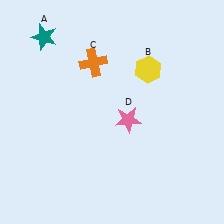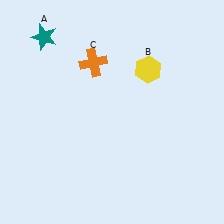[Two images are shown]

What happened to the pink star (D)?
The pink star (D) was removed in Image 2. It was in the bottom-right area of Image 1.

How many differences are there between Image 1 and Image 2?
There is 1 difference between the two images.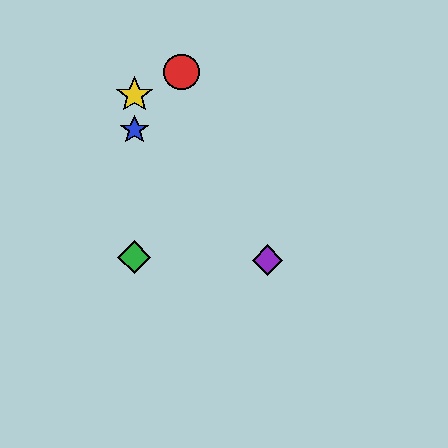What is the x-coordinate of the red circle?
The red circle is at x≈182.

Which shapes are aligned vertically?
The blue star, the green diamond, the yellow star are aligned vertically.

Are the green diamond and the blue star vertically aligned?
Yes, both are at x≈134.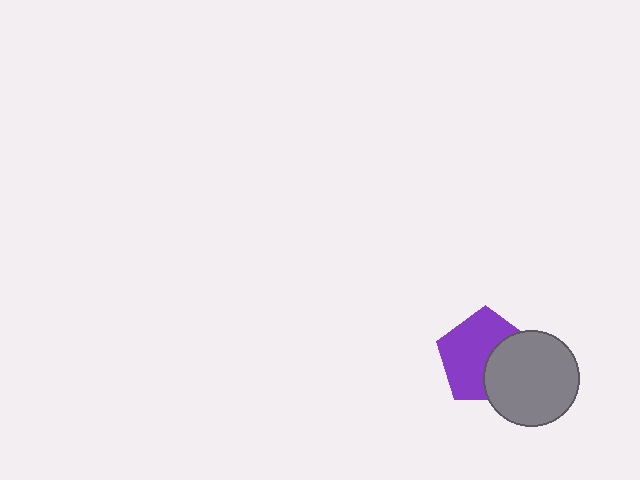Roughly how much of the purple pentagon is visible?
About half of it is visible (roughly 62%).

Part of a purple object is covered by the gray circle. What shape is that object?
It is a pentagon.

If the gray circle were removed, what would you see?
You would see the complete purple pentagon.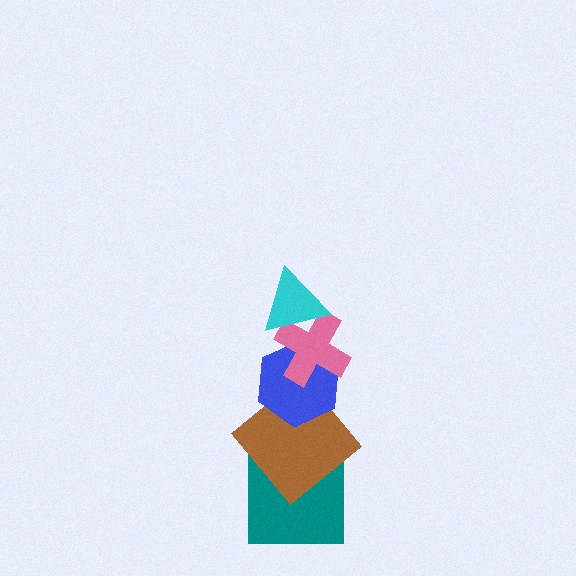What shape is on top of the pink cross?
The cyan triangle is on top of the pink cross.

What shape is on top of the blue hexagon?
The pink cross is on top of the blue hexagon.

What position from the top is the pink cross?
The pink cross is 2nd from the top.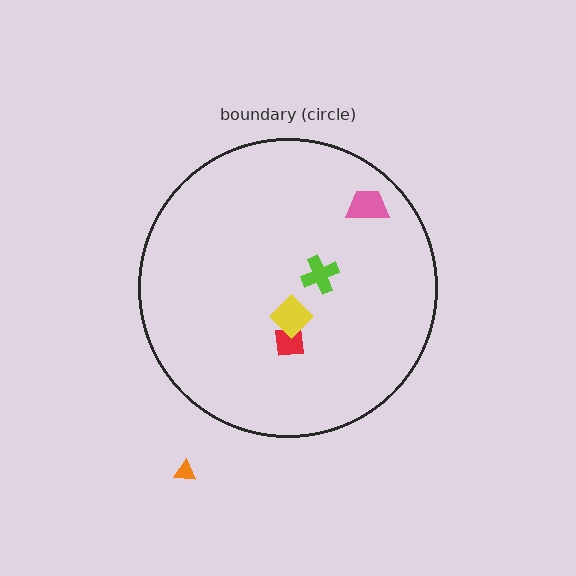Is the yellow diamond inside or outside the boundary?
Inside.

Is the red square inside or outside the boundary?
Inside.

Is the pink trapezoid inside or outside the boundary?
Inside.